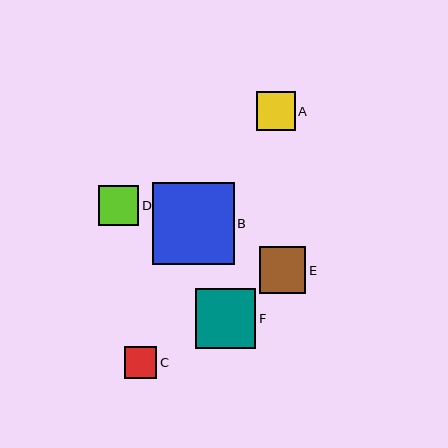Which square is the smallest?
Square C is the smallest with a size of approximately 32 pixels.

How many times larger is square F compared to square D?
Square F is approximately 1.5 times the size of square D.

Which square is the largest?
Square B is the largest with a size of approximately 82 pixels.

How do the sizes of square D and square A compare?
Square D and square A are approximately the same size.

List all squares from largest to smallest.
From largest to smallest: B, F, E, D, A, C.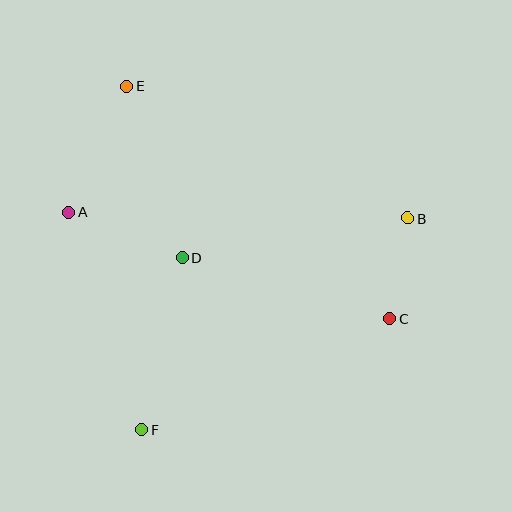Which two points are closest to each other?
Points B and C are closest to each other.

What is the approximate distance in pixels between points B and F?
The distance between B and F is approximately 340 pixels.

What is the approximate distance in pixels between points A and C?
The distance between A and C is approximately 338 pixels.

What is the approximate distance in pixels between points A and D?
The distance between A and D is approximately 123 pixels.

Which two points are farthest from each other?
Points C and E are farthest from each other.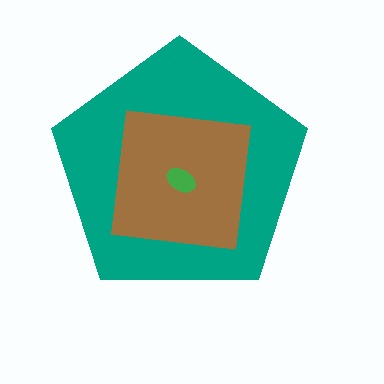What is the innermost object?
The green ellipse.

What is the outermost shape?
The teal pentagon.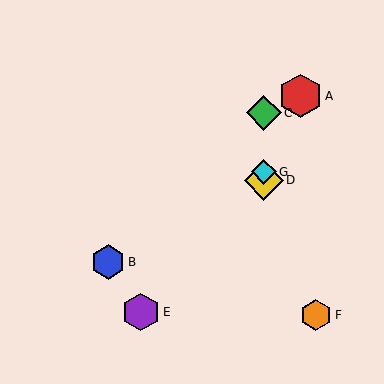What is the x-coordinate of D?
Object D is at x≈264.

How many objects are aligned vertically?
3 objects (C, D, G) are aligned vertically.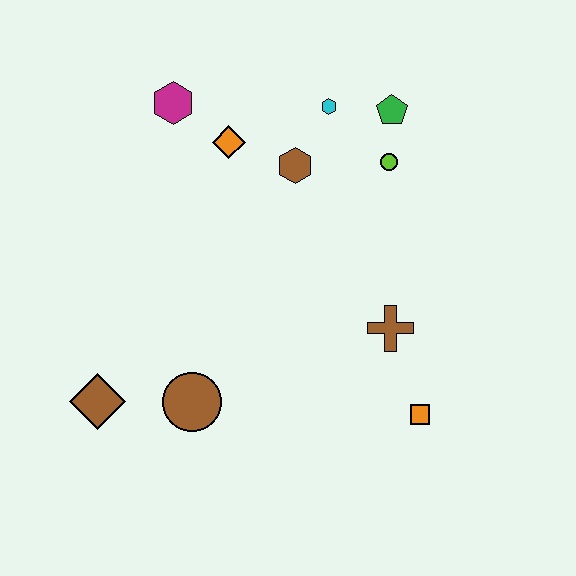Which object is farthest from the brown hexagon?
The brown diamond is farthest from the brown hexagon.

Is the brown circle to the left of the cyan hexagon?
Yes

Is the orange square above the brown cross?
No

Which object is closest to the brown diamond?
The brown circle is closest to the brown diamond.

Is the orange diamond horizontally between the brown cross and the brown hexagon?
No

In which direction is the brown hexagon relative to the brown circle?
The brown hexagon is above the brown circle.